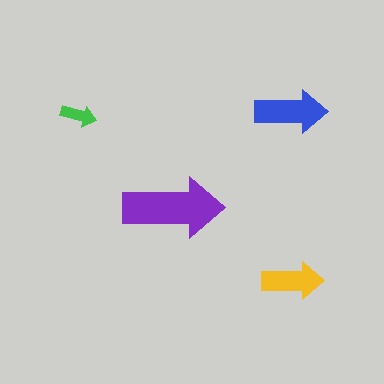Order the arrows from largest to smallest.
the purple one, the blue one, the yellow one, the green one.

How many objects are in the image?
There are 4 objects in the image.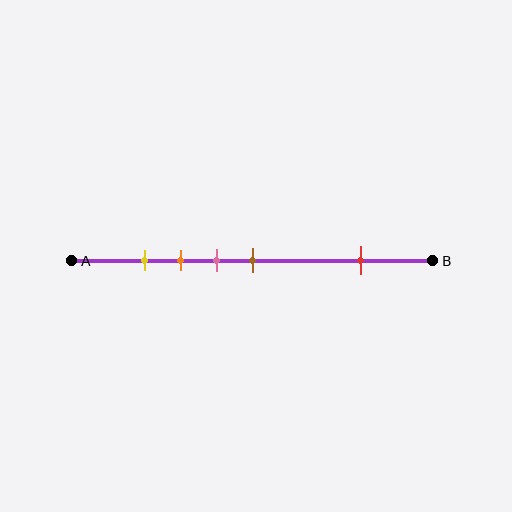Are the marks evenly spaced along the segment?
No, the marks are not evenly spaced.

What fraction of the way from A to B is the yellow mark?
The yellow mark is approximately 20% (0.2) of the way from A to B.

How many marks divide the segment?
There are 5 marks dividing the segment.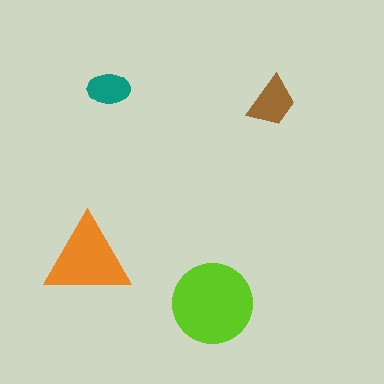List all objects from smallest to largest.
The teal ellipse, the brown trapezoid, the orange triangle, the lime circle.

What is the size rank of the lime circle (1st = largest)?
1st.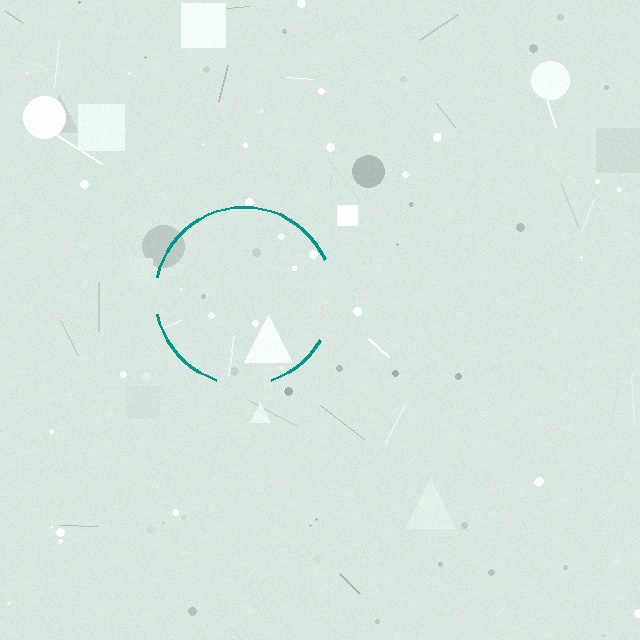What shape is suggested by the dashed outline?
The dashed outline suggests a circle.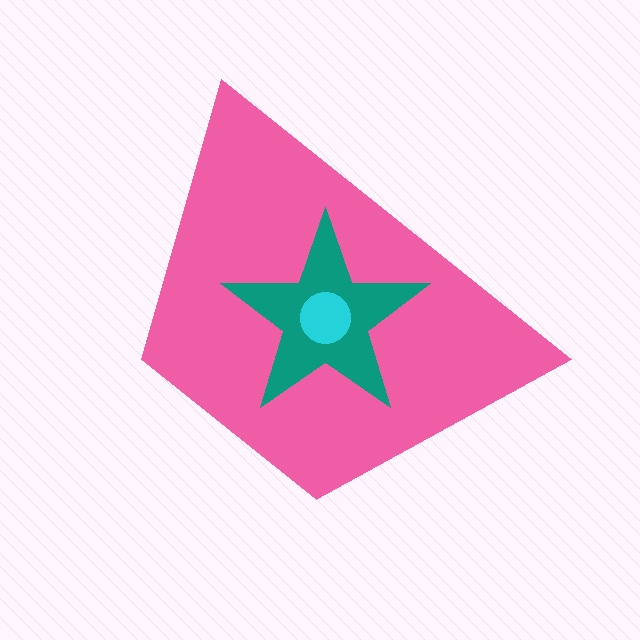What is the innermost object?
The cyan circle.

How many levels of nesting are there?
3.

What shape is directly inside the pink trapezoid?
The teal star.